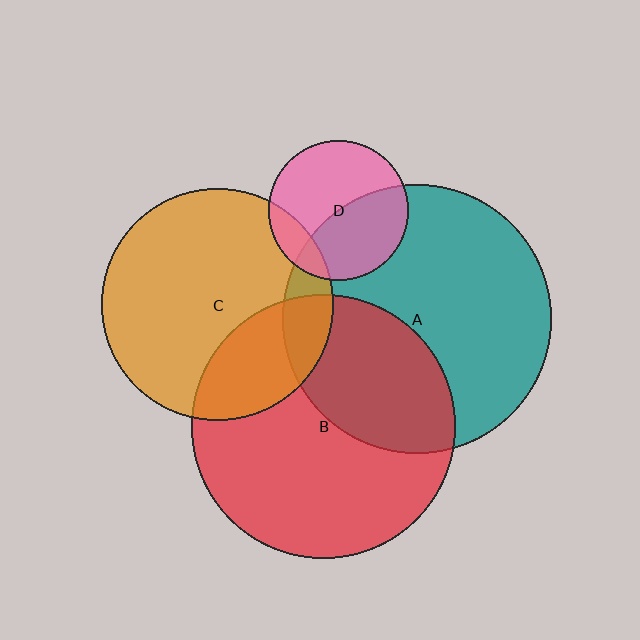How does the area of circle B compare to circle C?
Approximately 1.3 times.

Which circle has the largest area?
Circle A (teal).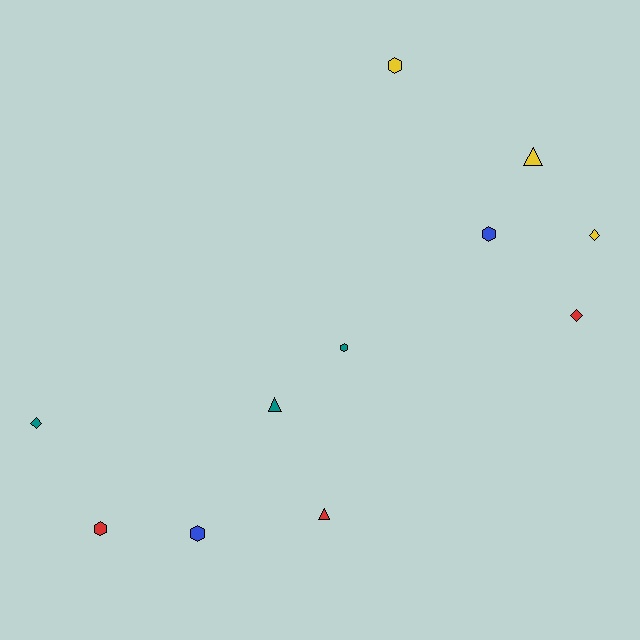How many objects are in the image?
There are 11 objects.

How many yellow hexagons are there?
There is 1 yellow hexagon.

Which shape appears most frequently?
Hexagon, with 5 objects.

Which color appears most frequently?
Red, with 3 objects.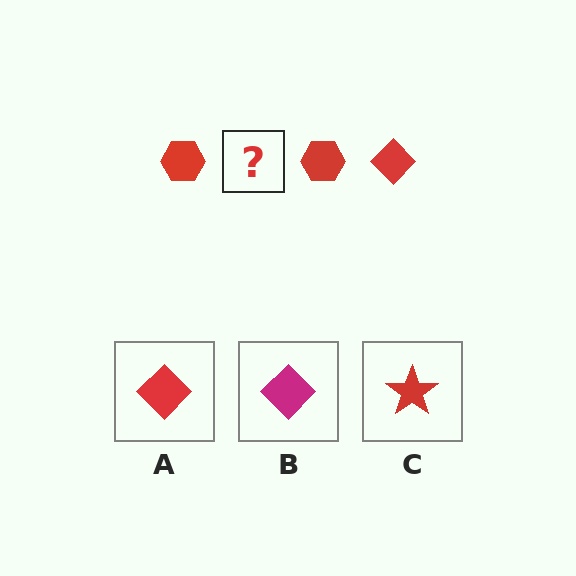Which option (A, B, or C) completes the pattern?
A.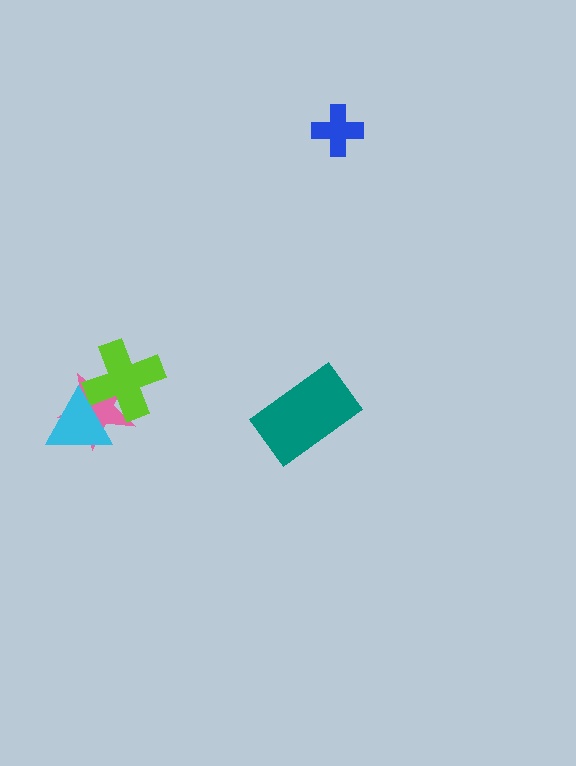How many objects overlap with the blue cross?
0 objects overlap with the blue cross.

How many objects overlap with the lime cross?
2 objects overlap with the lime cross.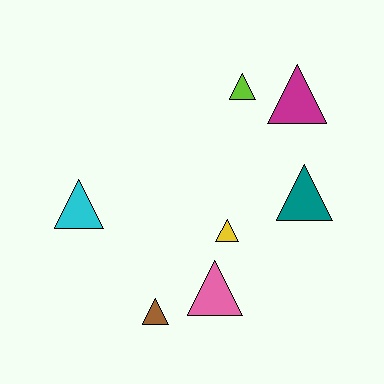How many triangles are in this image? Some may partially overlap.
There are 7 triangles.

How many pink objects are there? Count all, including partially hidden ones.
There is 1 pink object.